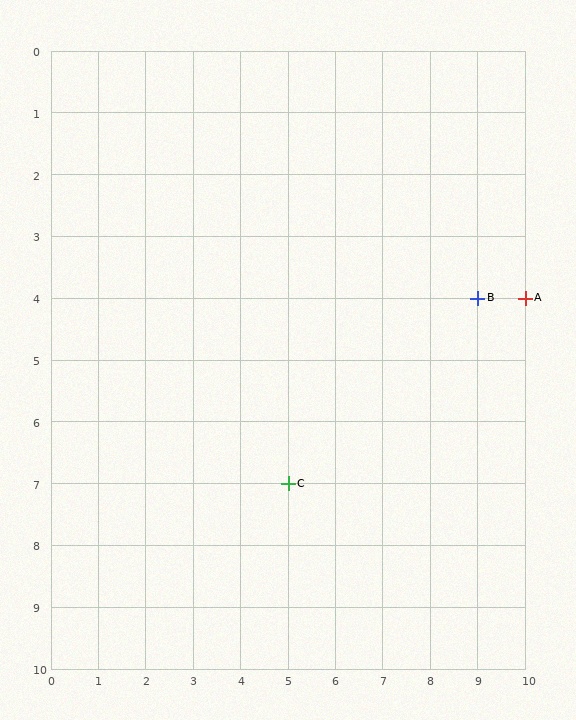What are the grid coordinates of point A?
Point A is at grid coordinates (10, 4).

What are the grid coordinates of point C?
Point C is at grid coordinates (5, 7).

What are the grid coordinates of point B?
Point B is at grid coordinates (9, 4).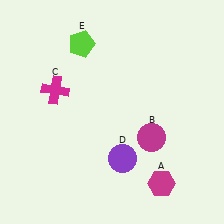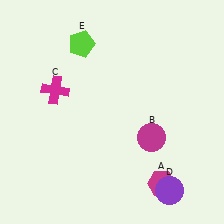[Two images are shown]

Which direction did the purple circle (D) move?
The purple circle (D) moved right.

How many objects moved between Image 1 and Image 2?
1 object moved between the two images.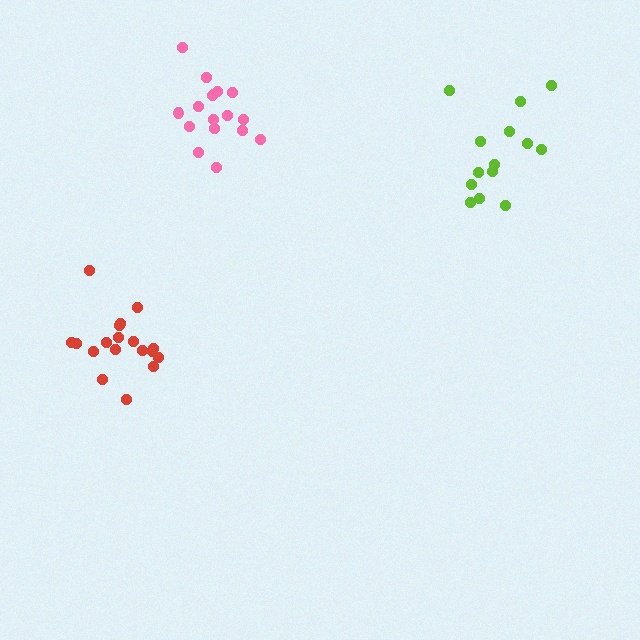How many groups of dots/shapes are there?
There are 3 groups.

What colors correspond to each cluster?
The clusters are colored: pink, lime, red.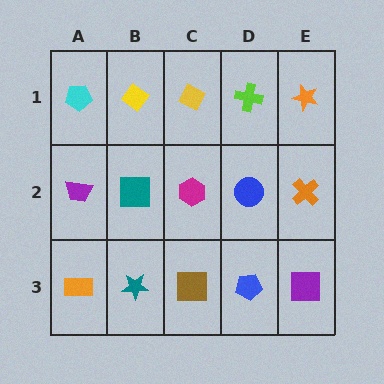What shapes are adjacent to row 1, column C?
A magenta hexagon (row 2, column C), a yellow diamond (row 1, column B), a lime cross (row 1, column D).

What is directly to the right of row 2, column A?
A teal square.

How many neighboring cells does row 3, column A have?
2.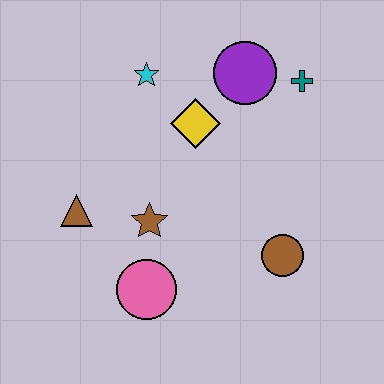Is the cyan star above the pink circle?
Yes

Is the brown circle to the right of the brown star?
Yes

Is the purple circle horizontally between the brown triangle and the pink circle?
No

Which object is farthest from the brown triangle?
The teal cross is farthest from the brown triangle.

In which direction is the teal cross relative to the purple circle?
The teal cross is to the right of the purple circle.